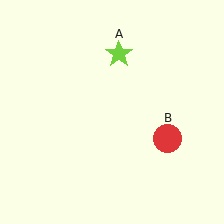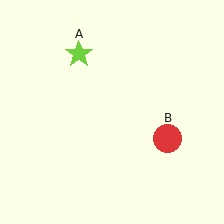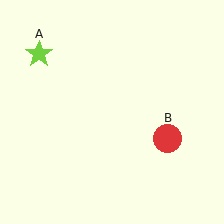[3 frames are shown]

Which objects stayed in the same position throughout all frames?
Red circle (object B) remained stationary.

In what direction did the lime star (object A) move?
The lime star (object A) moved left.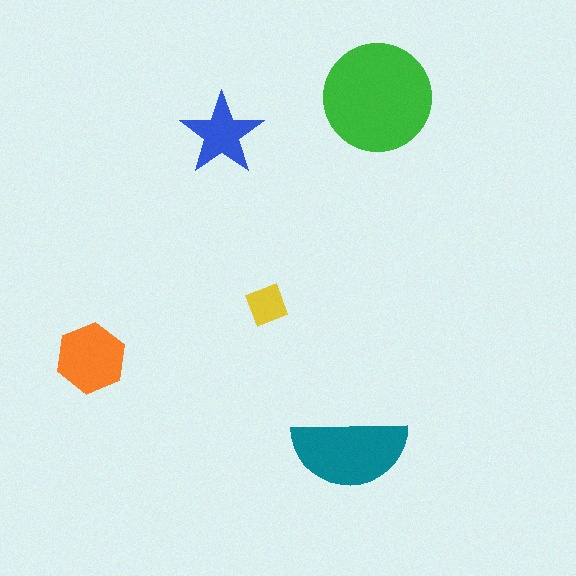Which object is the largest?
The green circle.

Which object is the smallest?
The yellow diamond.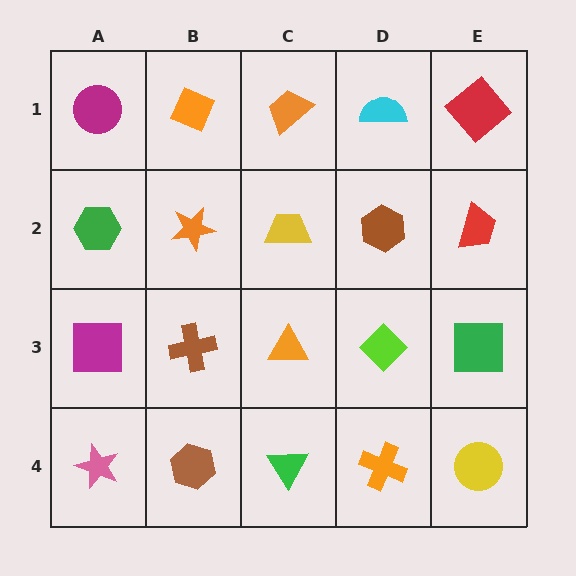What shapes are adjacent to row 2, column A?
A magenta circle (row 1, column A), a magenta square (row 3, column A), an orange star (row 2, column B).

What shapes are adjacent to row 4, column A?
A magenta square (row 3, column A), a brown hexagon (row 4, column B).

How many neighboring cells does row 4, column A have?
2.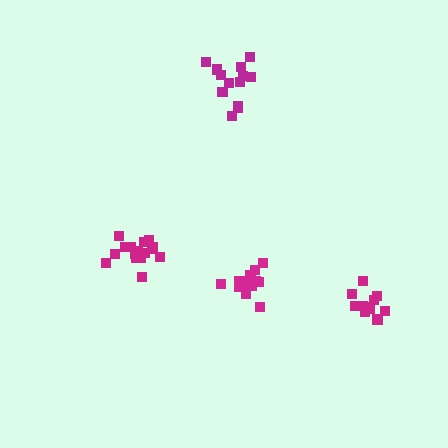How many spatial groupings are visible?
There are 4 spatial groupings.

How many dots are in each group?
Group 1: 13 dots, Group 2: 16 dots, Group 3: 11 dots, Group 4: 16 dots (56 total).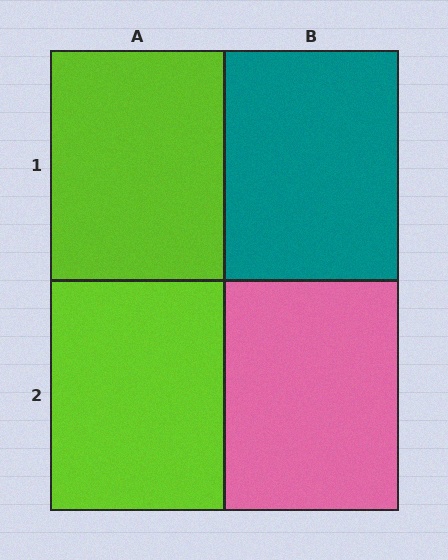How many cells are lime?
2 cells are lime.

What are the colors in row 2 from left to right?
Lime, pink.